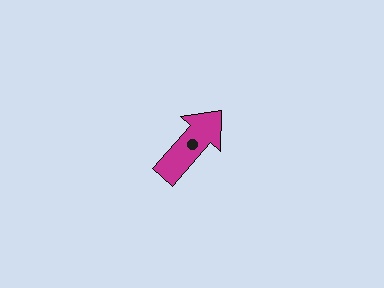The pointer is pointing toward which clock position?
Roughly 1 o'clock.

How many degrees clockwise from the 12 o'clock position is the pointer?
Approximately 41 degrees.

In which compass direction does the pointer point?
Northeast.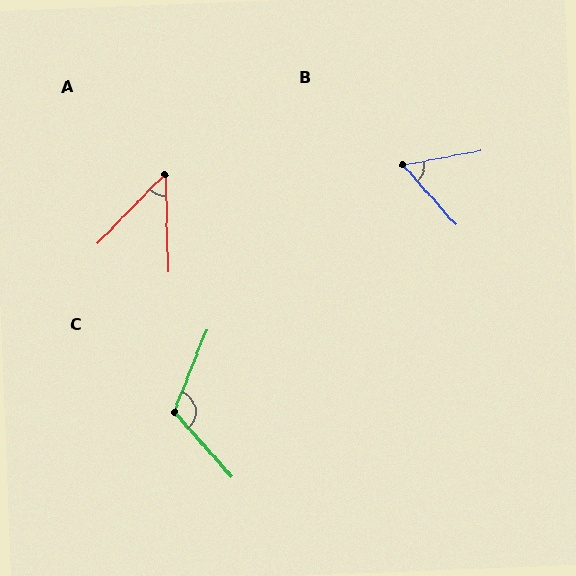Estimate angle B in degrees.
Approximately 59 degrees.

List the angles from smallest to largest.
A (46°), B (59°), C (117°).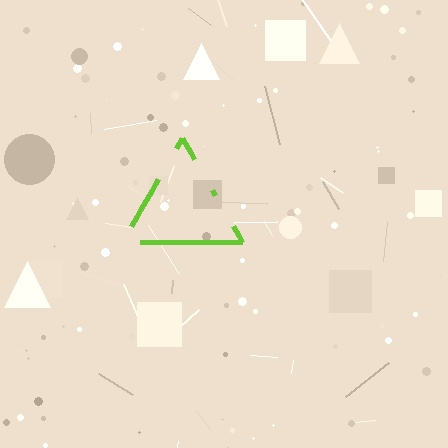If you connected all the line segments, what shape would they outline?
They would outline a triangle.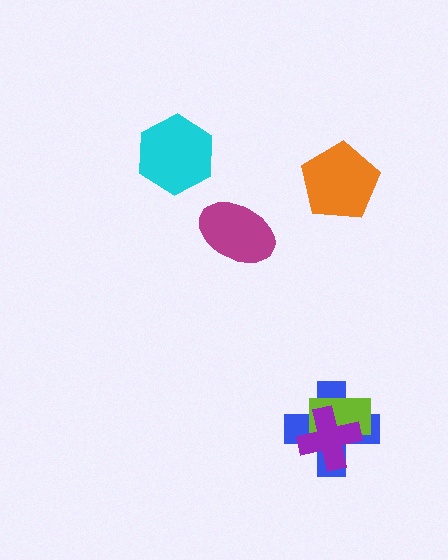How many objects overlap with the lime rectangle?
2 objects overlap with the lime rectangle.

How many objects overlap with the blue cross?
2 objects overlap with the blue cross.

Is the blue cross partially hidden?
Yes, it is partially covered by another shape.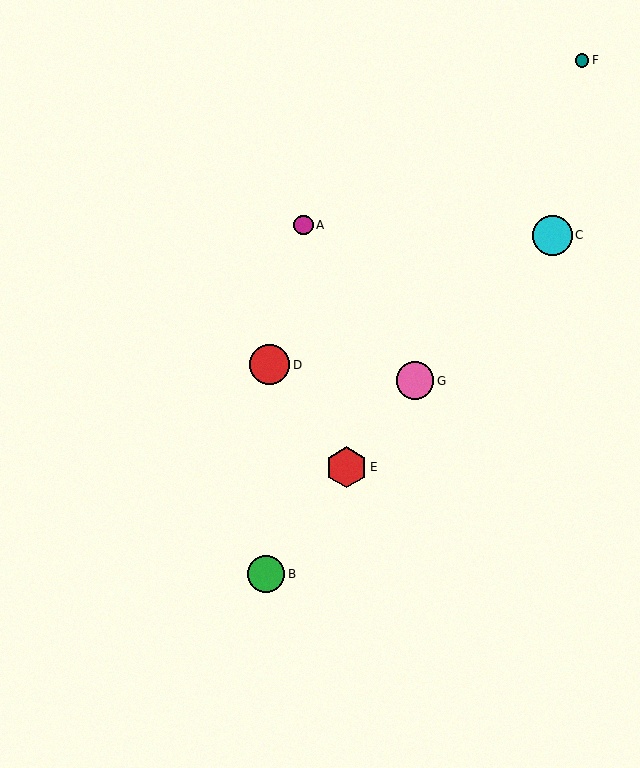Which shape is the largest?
The red hexagon (labeled E) is the largest.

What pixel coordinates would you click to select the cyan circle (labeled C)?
Click at (553, 235) to select the cyan circle C.